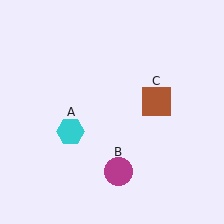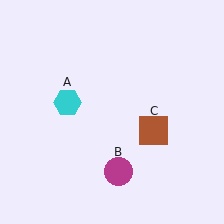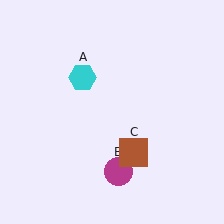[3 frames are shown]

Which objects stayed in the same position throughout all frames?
Magenta circle (object B) remained stationary.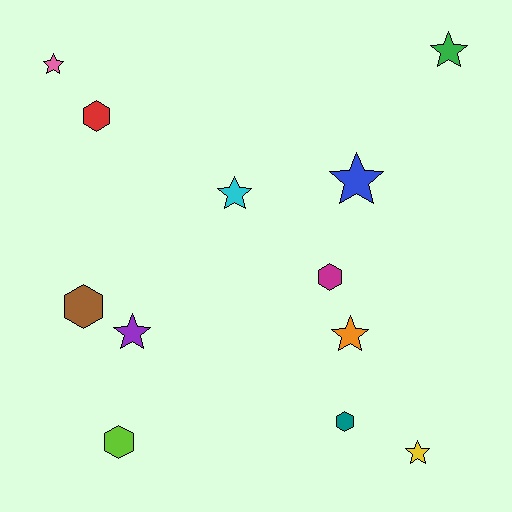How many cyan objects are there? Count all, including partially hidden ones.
There is 1 cyan object.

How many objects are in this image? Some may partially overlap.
There are 12 objects.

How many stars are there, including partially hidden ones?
There are 7 stars.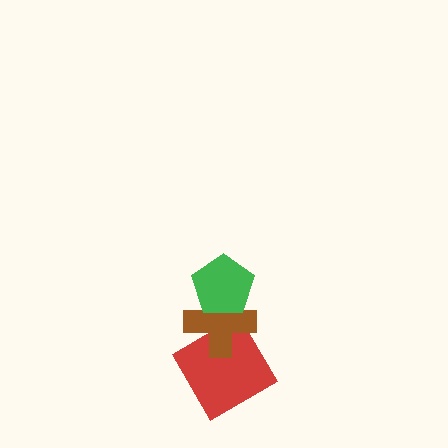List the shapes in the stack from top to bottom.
From top to bottom: the green pentagon, the brown cross, the red diamond.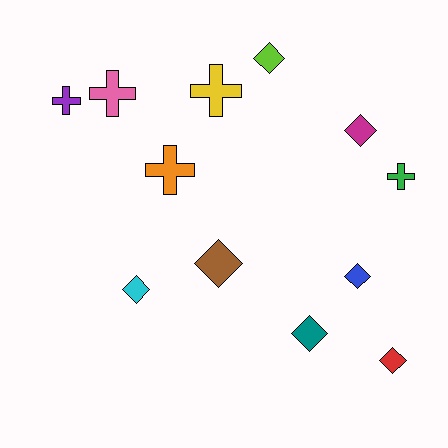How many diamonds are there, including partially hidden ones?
There are 7 diamonds.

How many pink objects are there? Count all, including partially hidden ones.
There is 1 pink object.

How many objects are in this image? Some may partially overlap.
There are 12 objects.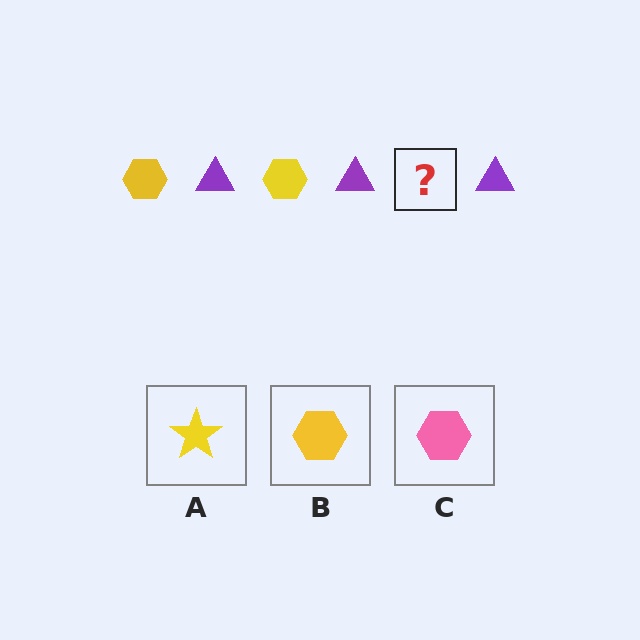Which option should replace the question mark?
Option B.